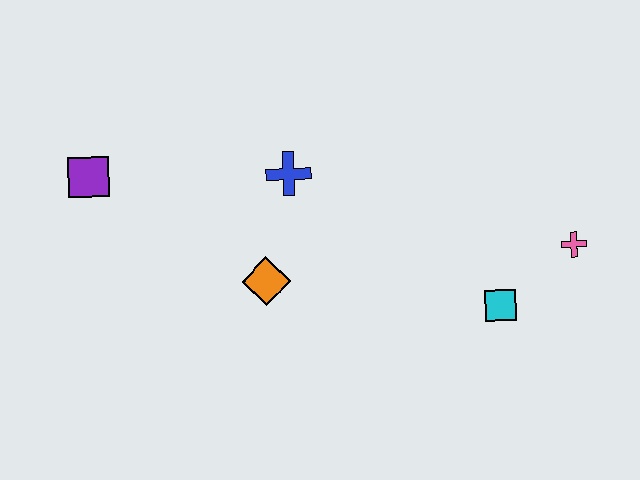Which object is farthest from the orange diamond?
The pink cross is farthest from the orange diamond.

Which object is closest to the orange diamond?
The blue cross is closest to the orange diamond.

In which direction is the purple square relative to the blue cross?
The purple square is to the left of the blue cross.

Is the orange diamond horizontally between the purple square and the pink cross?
Yes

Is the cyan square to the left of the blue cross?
No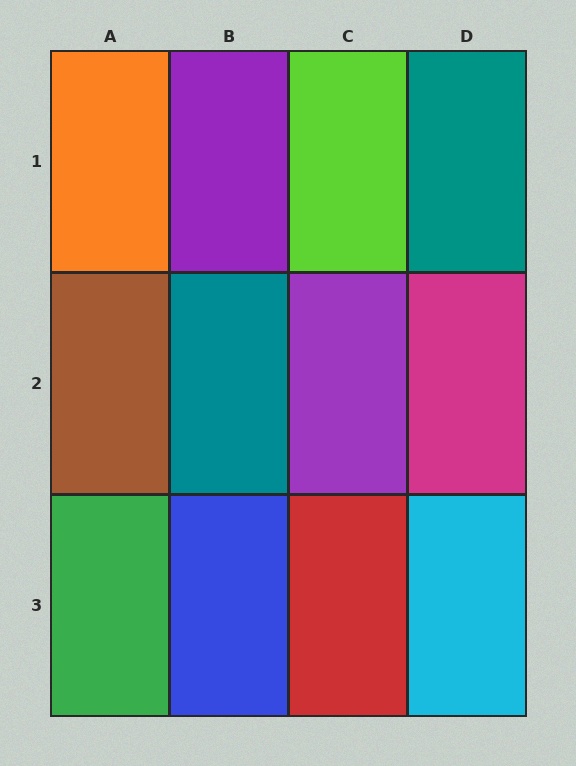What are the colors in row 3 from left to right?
Green, blue, red, cyan.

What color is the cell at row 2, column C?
Purple.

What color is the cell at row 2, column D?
Magenta.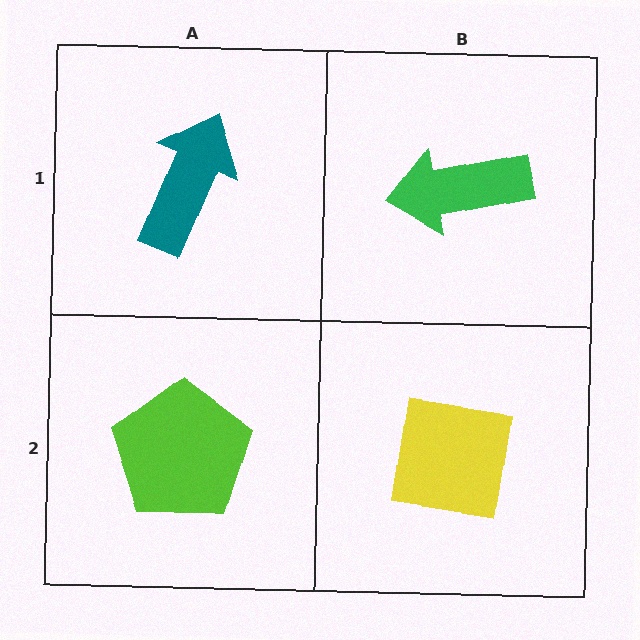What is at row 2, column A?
A lime pentagon.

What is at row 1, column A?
A teal arrow.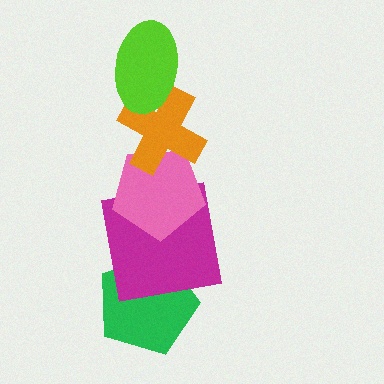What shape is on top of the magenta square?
The pink pentagon is on top of the magenta square.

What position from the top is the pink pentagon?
The pink pentagon is 3rd from the top.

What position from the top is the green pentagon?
The green pentagon is 5th from the top.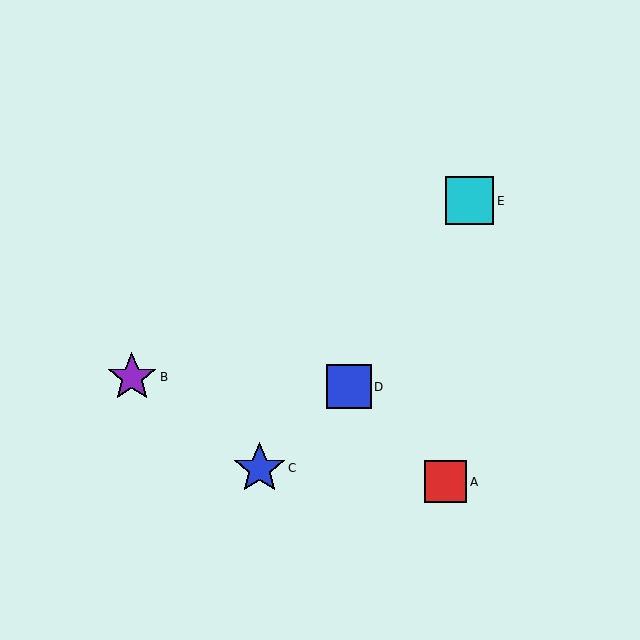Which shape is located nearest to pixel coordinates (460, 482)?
The red square (labeled A) at (445, 482) is nearest to that location.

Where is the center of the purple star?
The center of the purple star is at (132, 377).